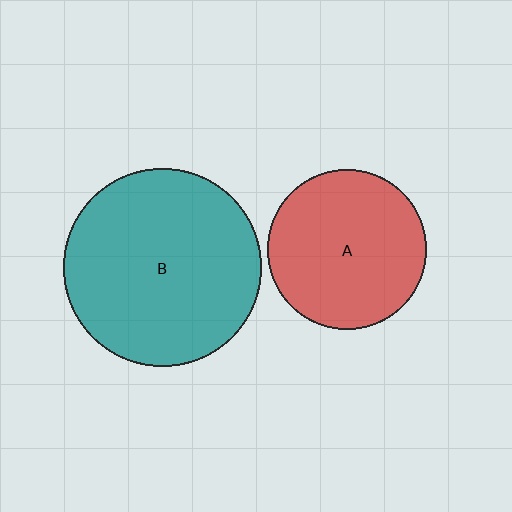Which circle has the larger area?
Circle B (teal).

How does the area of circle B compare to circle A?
Approximately 1.6 times.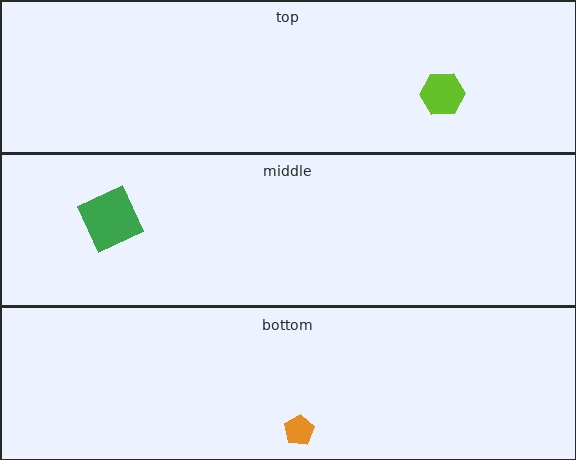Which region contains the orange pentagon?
The bottom region.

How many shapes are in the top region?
1.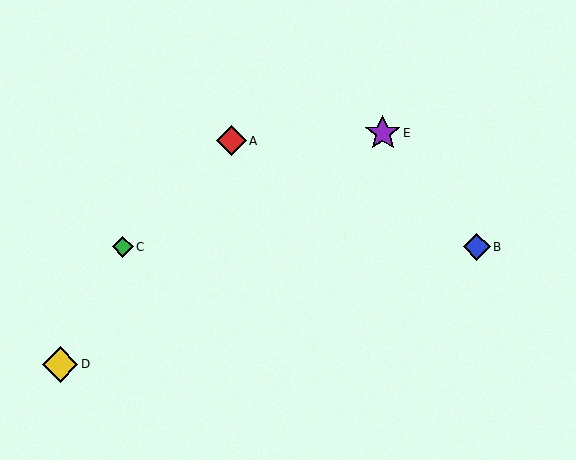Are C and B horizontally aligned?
Yes, both are at y≈247.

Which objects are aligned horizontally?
Objects B, C are aligned horizontally.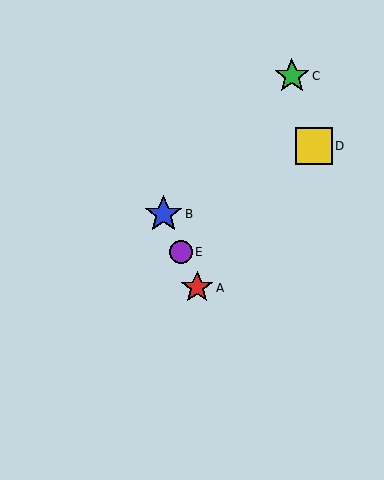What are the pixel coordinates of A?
Object A is at (197, 288).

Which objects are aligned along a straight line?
Objects A, B, E are aligned along a straight line.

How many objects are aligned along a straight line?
3 objects (A, B, E) are aligned along a straight line.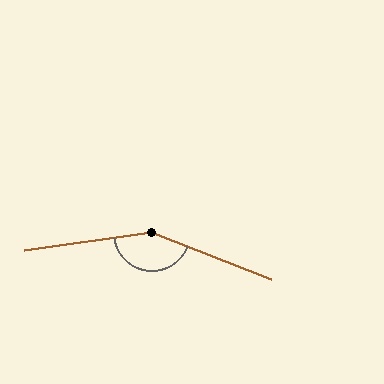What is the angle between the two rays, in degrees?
Approximately 151 degrees.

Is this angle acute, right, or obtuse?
It is obtuse.